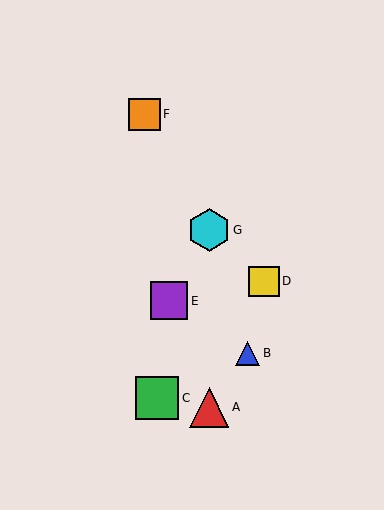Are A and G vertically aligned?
Yes, both are at x≈209.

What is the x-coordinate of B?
Object B is at x≈248.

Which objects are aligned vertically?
Objects A, G are aligned vertically.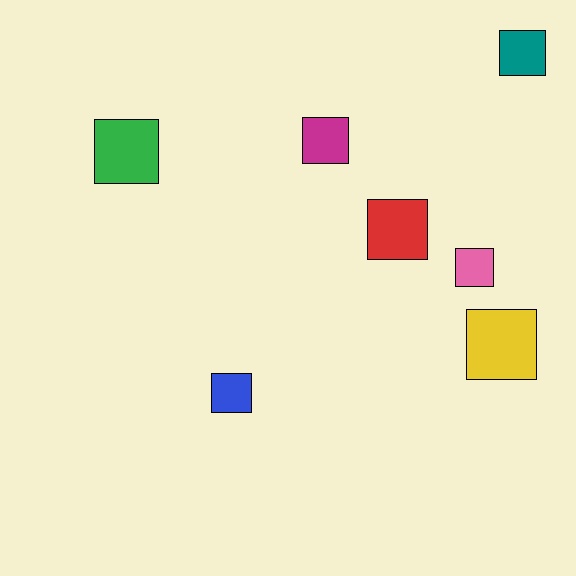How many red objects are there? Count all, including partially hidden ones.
There is 1 red object.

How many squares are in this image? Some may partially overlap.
There are 7 squares.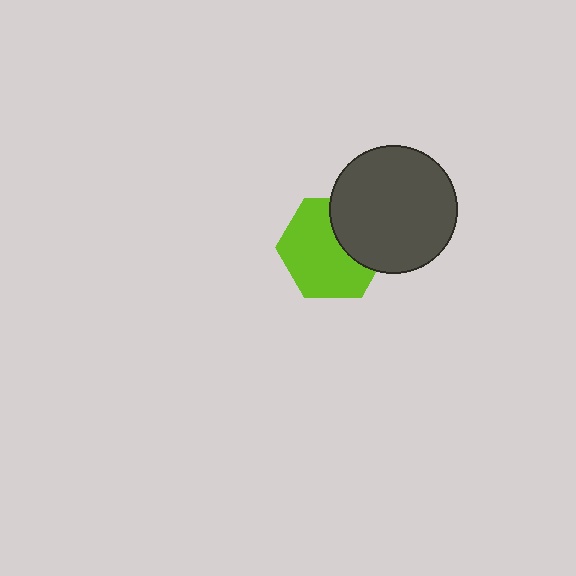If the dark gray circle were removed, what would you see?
You would see the complete lime hexagon.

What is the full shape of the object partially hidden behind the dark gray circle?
The partially hidden object is a lime hexagon.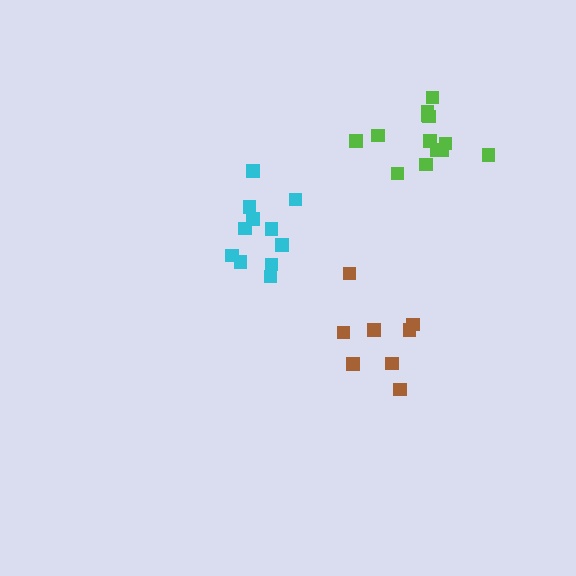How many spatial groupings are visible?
There are 3 spatial groupings.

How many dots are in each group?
Group 1: 11 dots, Group 2: 8 dots, Group 3: 13 dots (32 total).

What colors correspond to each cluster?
The clusters are colored: cyan, brown, lime.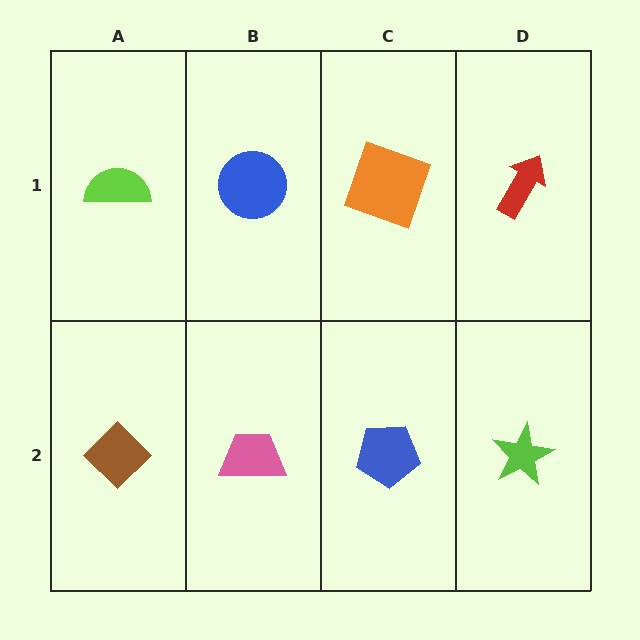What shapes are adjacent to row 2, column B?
A blue circle (row 1, column B), a brown diamond (row 2, column A), a blue pentagon (row 2, column C).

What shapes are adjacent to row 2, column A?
A lime semicircle (row 1, column A), a pink trapezoid (row 2, column B).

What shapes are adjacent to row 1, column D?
A lime star (row 2, column D), an orange square (row 1, column C).